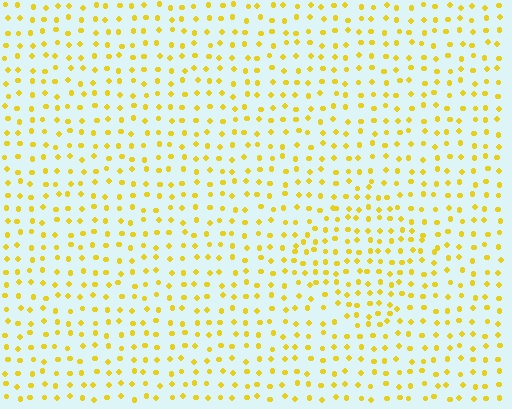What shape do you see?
I see a diamond.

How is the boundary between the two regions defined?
The boundary is defined by a change in element density (approximately 1.4x ratio). All elements are the same color, size, and shape.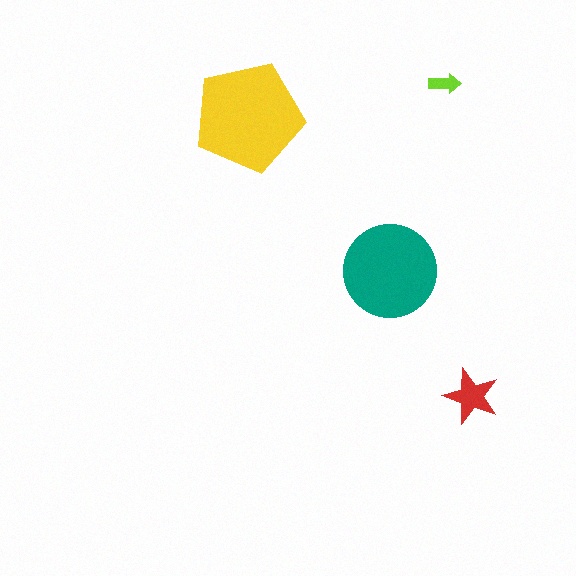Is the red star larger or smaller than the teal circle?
Smaller.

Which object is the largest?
The yellow pentagon.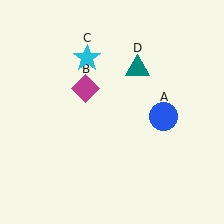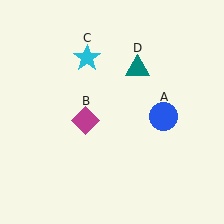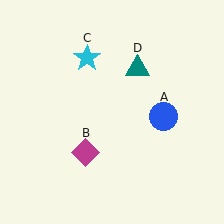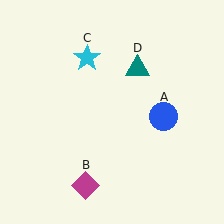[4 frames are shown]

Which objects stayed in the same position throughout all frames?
Blue circle (object A) and cyan star (object C) and teal triangle (object D) remained stationary.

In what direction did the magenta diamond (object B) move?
The magenta diamond (object B) moved down.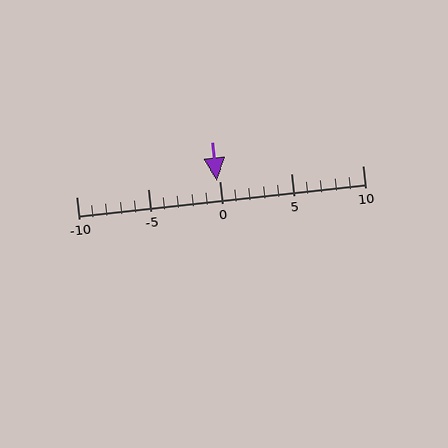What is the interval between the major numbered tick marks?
The major tick marks are spaced 5 units apart.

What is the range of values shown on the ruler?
The ruler shows values from -10 to 10.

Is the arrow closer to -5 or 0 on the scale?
The arrow is closer to 0.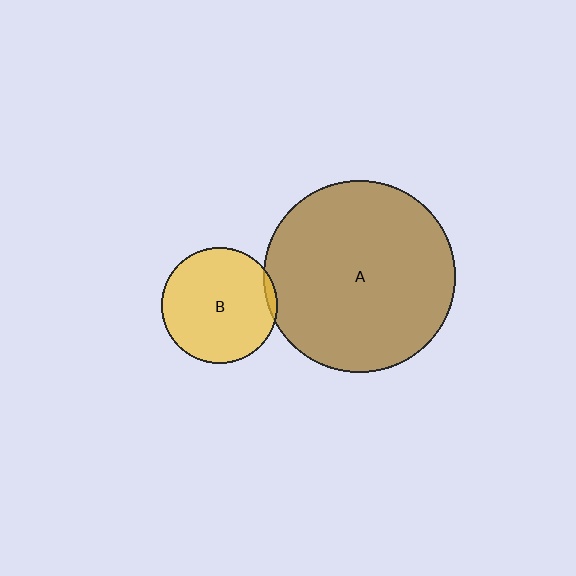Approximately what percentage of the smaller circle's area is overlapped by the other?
Approximately 5%.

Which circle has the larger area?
Circle A (brown).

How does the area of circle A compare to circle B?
Approximately 2.7 times.